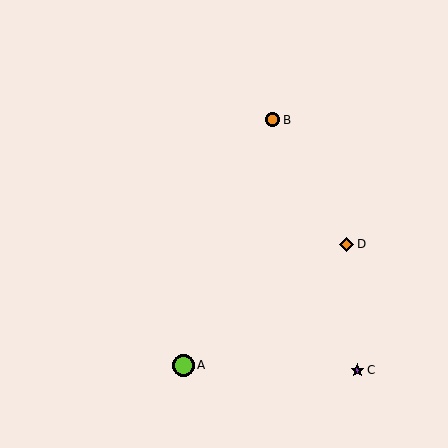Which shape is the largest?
The lime circle (labeled A) is the largest.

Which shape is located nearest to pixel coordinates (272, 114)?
The orange circle (labeled B) at (273, 120) is nearest to that location.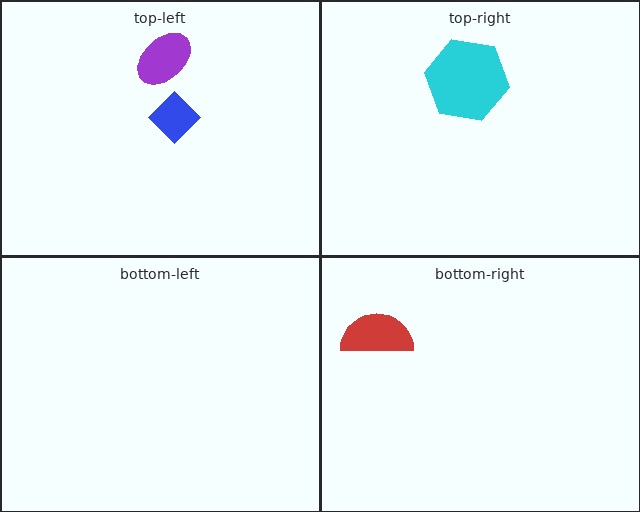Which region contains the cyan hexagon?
The top-right region.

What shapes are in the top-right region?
The cyan hexagon.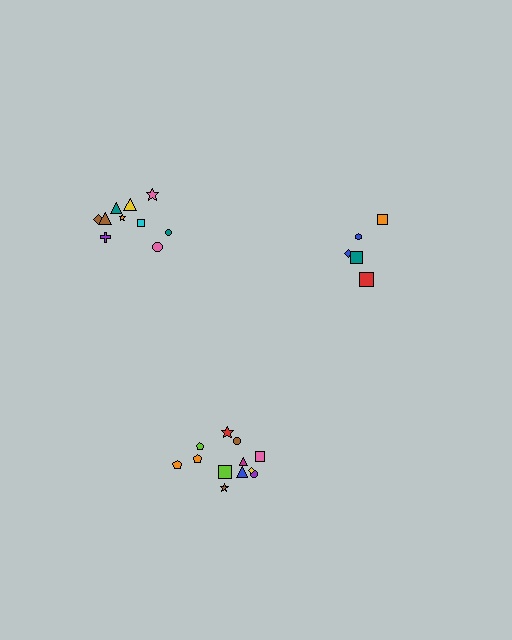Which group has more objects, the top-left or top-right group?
The top-left group.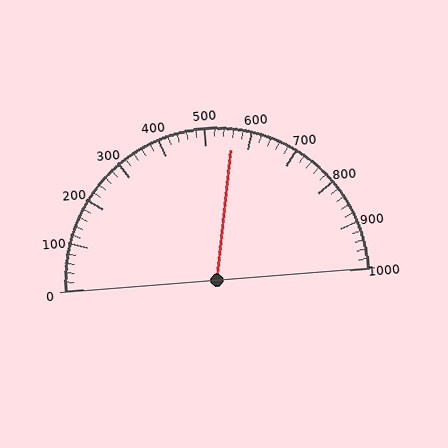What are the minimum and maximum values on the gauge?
The gauge ranges from 0 to 1000.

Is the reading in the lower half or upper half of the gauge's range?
The reading is in the upper half of the range (0 to 1000).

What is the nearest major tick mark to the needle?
The nearest major tick mark is 600.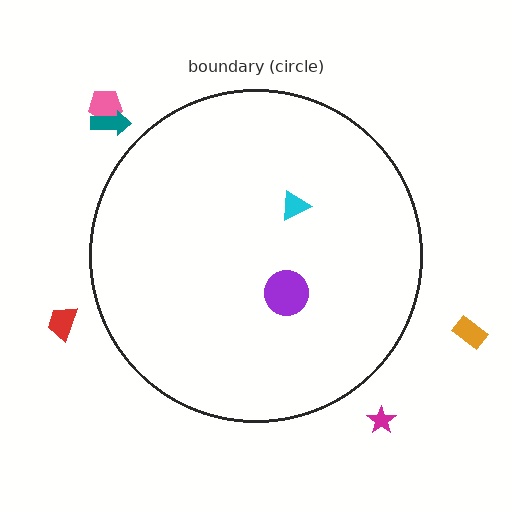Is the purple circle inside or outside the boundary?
Inside.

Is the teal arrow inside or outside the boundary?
Outside.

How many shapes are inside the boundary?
2 inside, 5 outside.